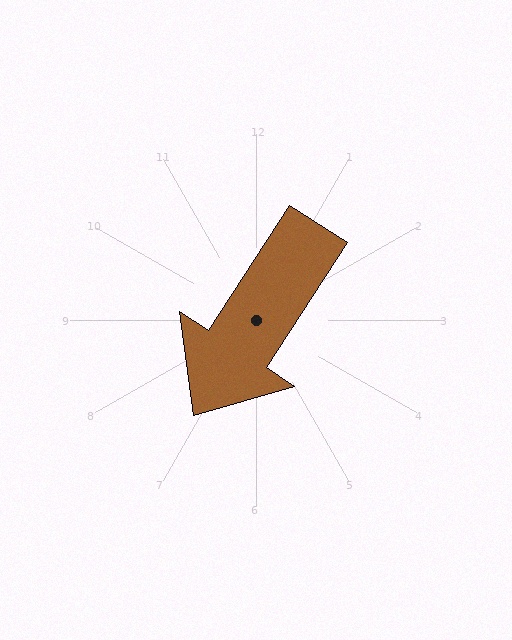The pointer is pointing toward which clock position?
Roughly 7 o'clock.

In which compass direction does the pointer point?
Southwest.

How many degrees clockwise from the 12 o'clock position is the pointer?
Approximately 213 degrees.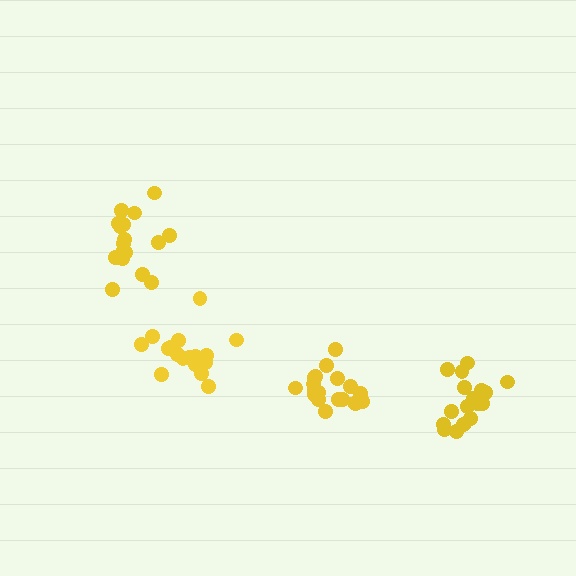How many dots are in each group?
Group 1: 17 dots, Group 2: 18 dots, Group 3: 18 dots, Group 4: 19 dots (72 total).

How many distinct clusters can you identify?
There are 4 distinct clusters.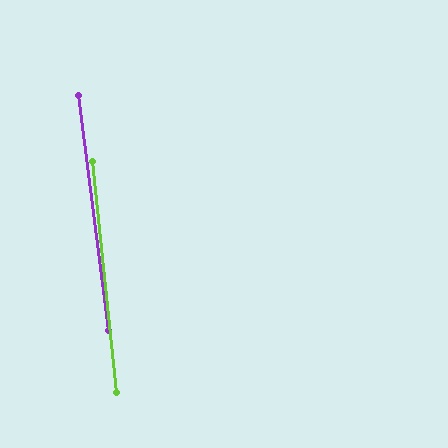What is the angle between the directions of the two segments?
Approximately 2 degrees.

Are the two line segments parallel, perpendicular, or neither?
Parallel — their directions differ by only 1.7°.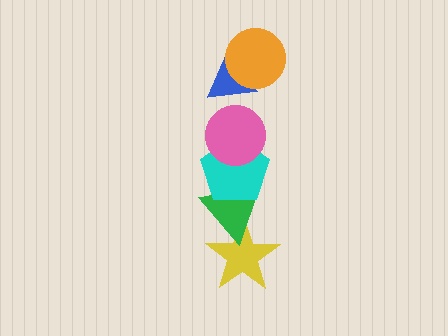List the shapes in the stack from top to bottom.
From top to bottom: the orange circle, the blue triangle, the pink circle, the cyan pentagon, the green triangle, the yellow star.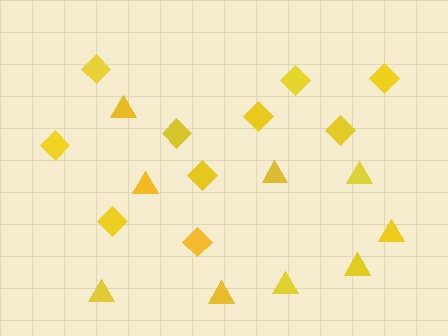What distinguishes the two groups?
There are 2 groups: one group of diamonds (10) and one group of triangles (9).